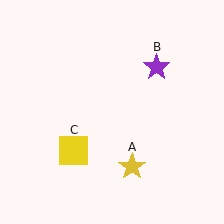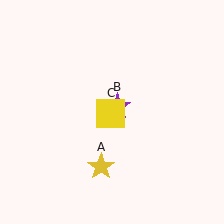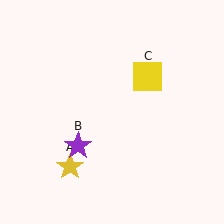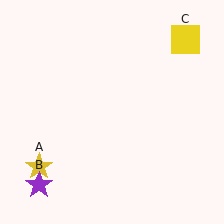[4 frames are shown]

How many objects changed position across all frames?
3 objects changed position: yellow star (object A), purple star (object B), yellow square (object C).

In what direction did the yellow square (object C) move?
The yellow square (object C) moved up and to the right.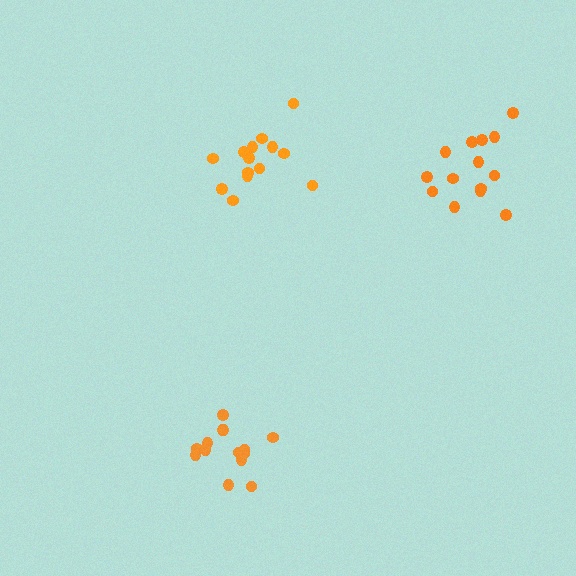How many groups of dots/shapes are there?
There are 3 groups.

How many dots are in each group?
Group 1: 14 dots, Group 2: 14 dots, Group 3: 14 dots (42 total).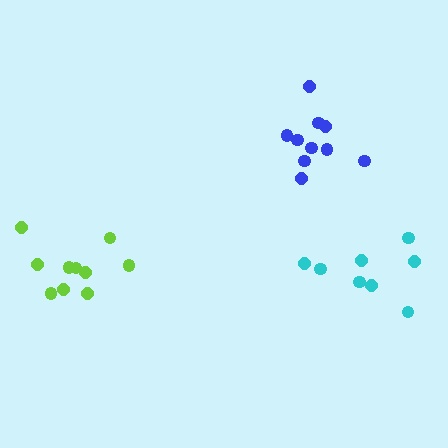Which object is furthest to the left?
The lime cluster is leftmost.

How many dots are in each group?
Group 1: 8 dots, Group 2: 10 dots, Group 3: 10 dots (28 total).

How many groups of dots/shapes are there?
There are 3 groups.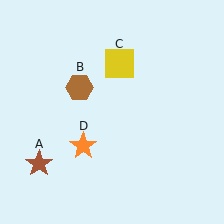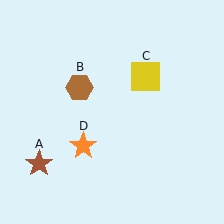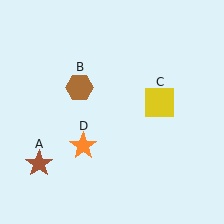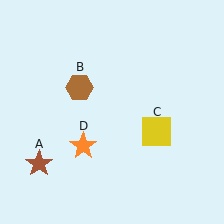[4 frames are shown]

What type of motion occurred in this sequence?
The yellow square (object C) rotated clockwise around the center of the scene.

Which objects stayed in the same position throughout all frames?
Brown star (object A) and brown hexagon (object B) and orange star (object D) remained stationary.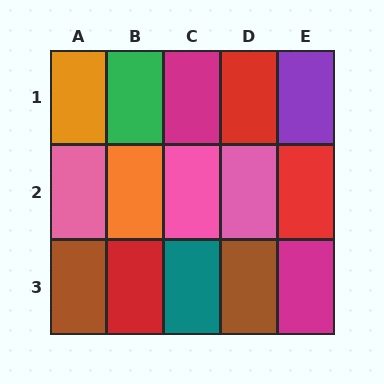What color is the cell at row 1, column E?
Purple.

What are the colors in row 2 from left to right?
Pink, orange, pink, pink, red.